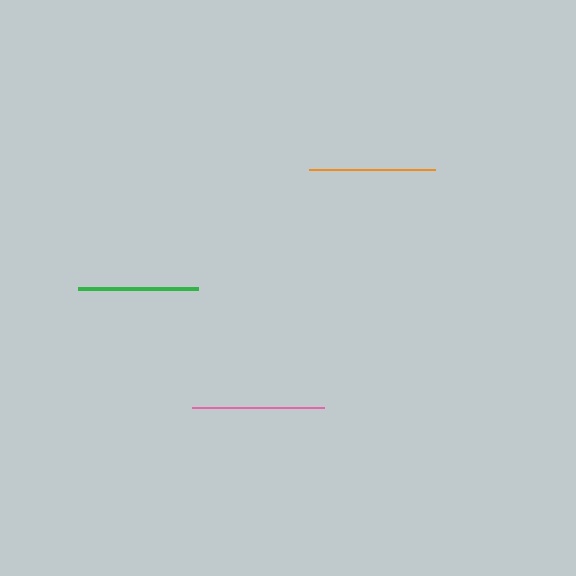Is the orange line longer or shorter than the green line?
The orange line is longer than the green line.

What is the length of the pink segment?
The pink segment is approximately 132 pixels long.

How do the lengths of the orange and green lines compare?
The orange and green lines are approximately the same length.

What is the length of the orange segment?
The orange segment is approximately 126 pixels long.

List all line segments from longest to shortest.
From longest to shortest: pink, orange, green.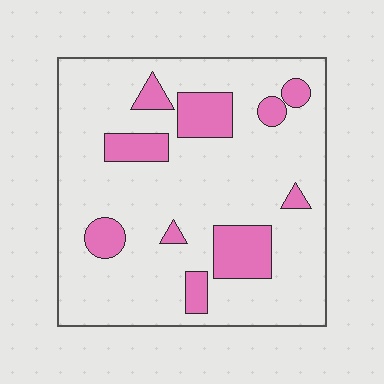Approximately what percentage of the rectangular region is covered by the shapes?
Approximately 20%.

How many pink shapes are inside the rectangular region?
10.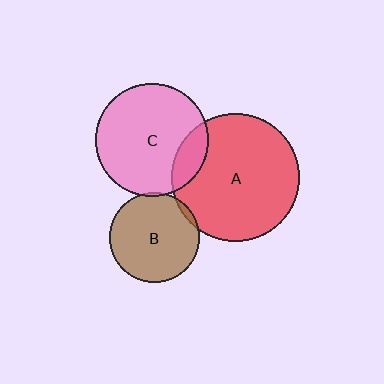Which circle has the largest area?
Circle A (red).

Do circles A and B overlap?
Yes.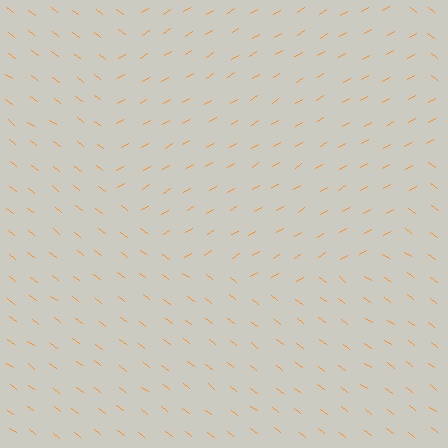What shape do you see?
I see a circle.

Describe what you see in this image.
The image is filled with small orange line segments. A circle region in the image has lines oriented differently from the surrounding lines, creating a visible texture boundary.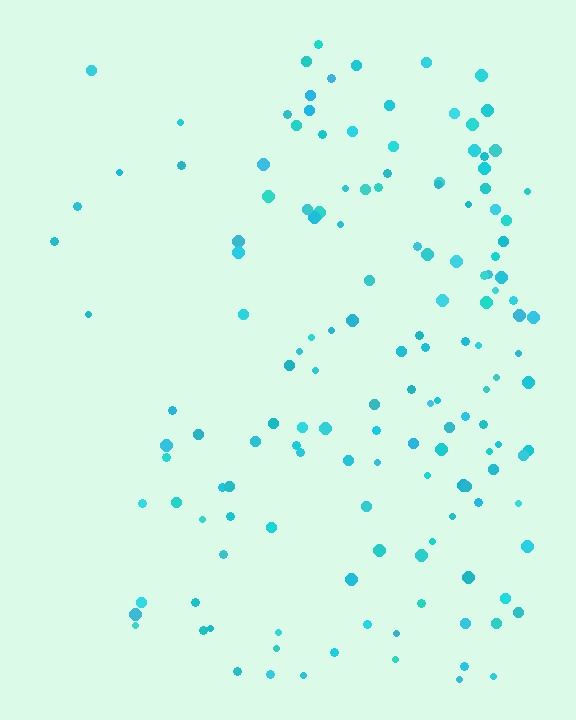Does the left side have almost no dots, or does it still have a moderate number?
Still a moderate number, just noticeably fewer than the right.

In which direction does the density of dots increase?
From left to right, with the right side densest.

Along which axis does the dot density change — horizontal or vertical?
Horizontal.